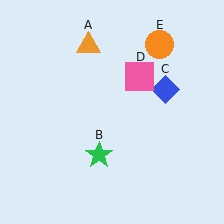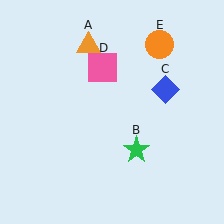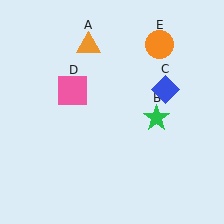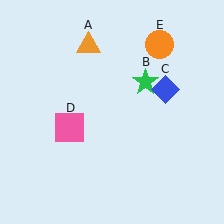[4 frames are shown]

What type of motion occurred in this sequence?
The green star (object B), pink square (object D) rotated counterclockwise around the center of the scene.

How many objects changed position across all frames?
2 objects changed position: green star (object B), pink square (object D).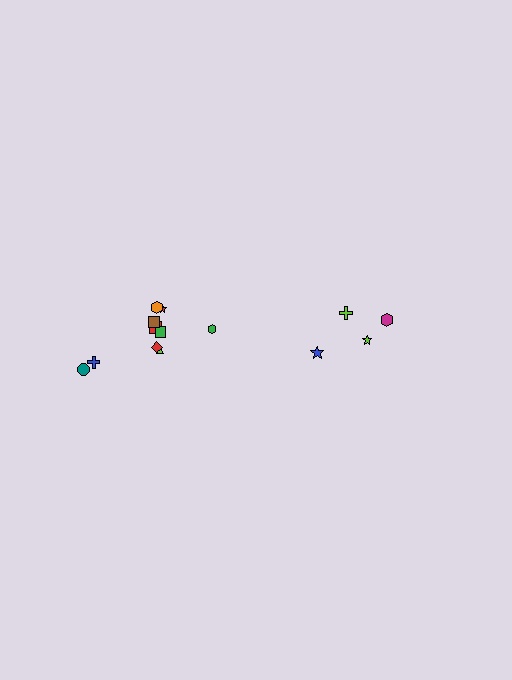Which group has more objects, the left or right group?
The left group.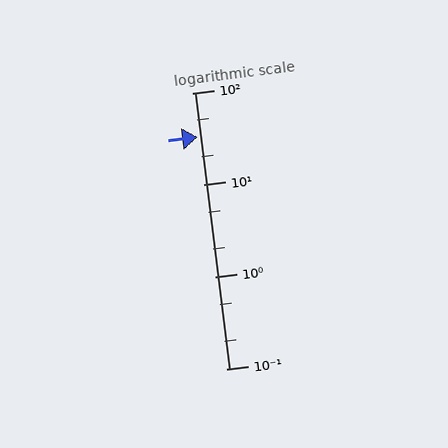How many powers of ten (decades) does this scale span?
The scale spans 3 decades, from 0.1 to 100.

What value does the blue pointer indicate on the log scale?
The pointer indicates approximately 33.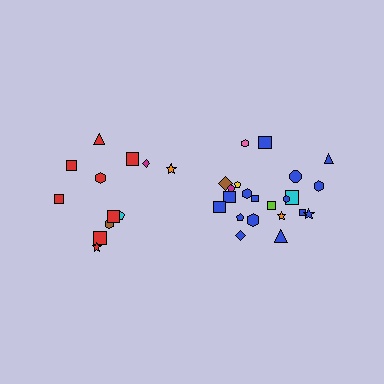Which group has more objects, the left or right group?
The right group.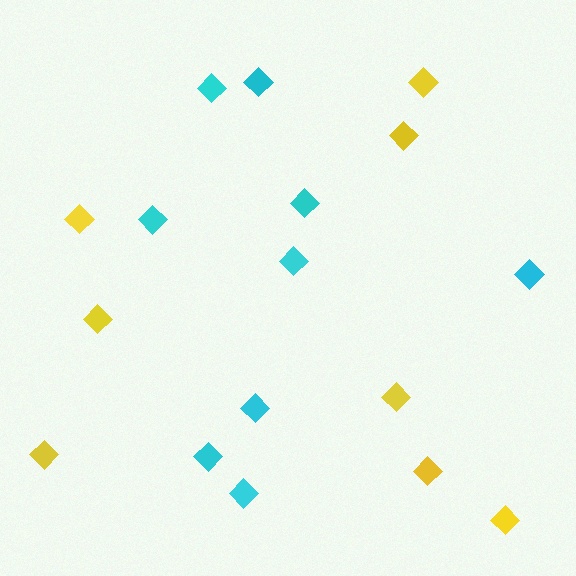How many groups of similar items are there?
There are 2 groups: one group of yellow diamonds (8) and one group of cyan diamonds (9).